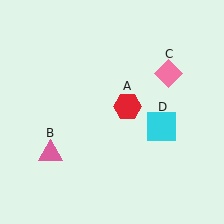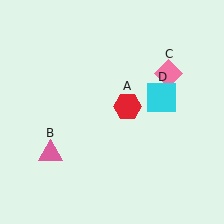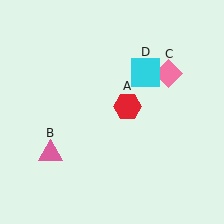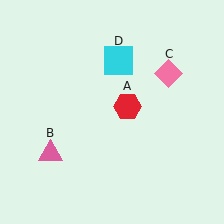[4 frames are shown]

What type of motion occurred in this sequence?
The cyan square (object D) rotated counterclockwise around the center of the scene.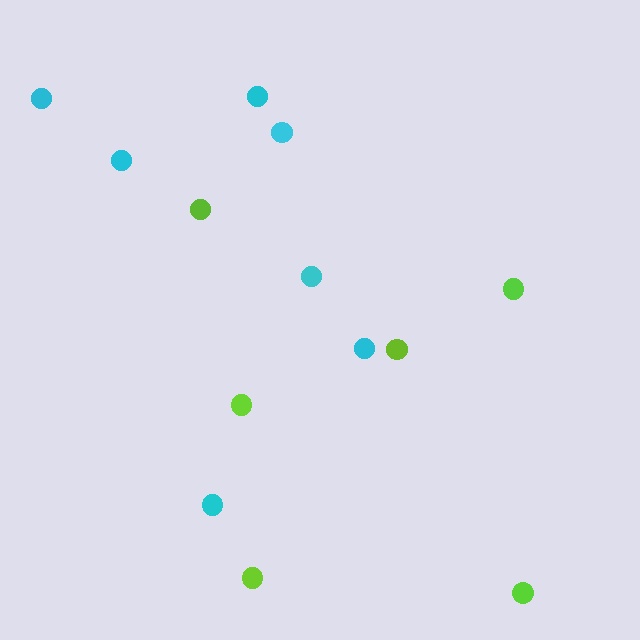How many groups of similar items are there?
There are 2 groups: one group of cyan circles (7) and one group of lime circles (6).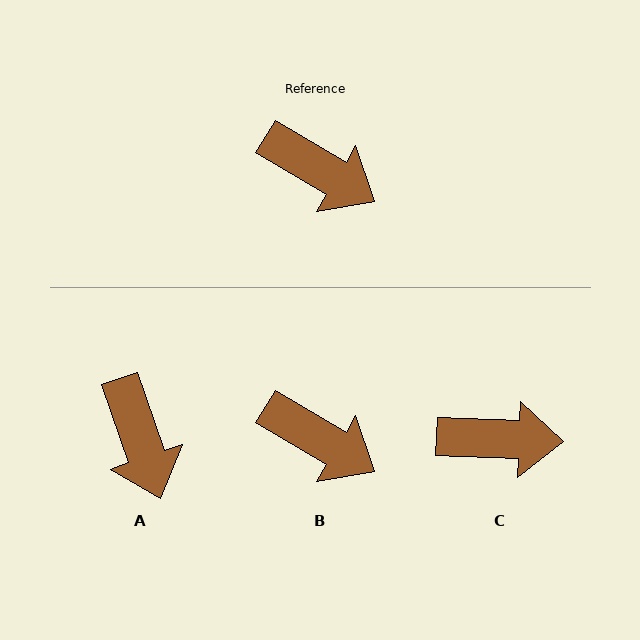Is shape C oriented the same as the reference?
No, it is off by about 29 degrees.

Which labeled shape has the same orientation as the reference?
B.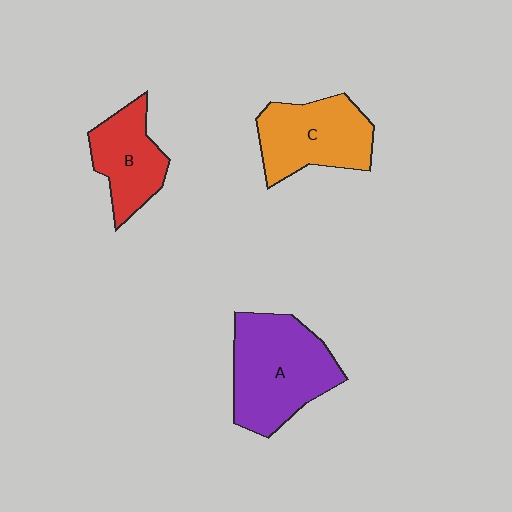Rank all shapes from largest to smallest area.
From largest to smallest: A (purple), C (orange), B (red).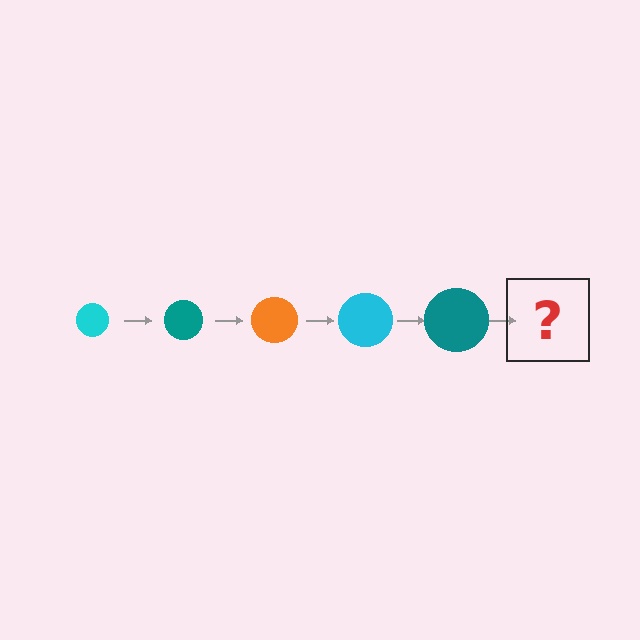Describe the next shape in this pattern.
It should be an orange circle, larger than the previous one.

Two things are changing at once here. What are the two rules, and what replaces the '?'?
The two rules are that the circle grows larger each step and the color cycles through cyan, teal, and orange. The '?' should be an orange circle, larger than the previous one.